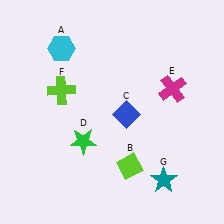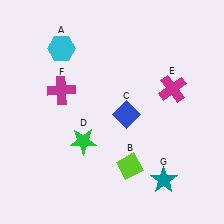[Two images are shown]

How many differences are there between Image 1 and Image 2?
There is 1 difference between the two images.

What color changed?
The cross (F) changed from lime in Image 1 to magenta in Image 2.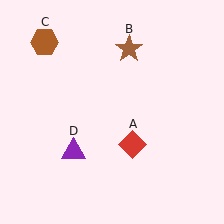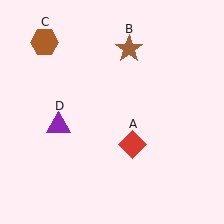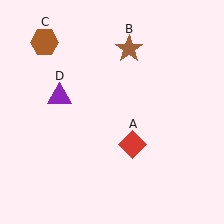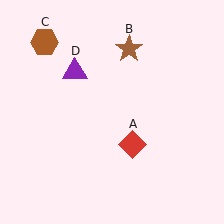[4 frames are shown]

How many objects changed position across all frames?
1 object changed position: purple triangle (object D).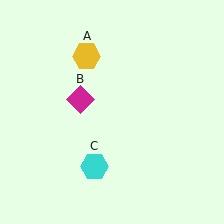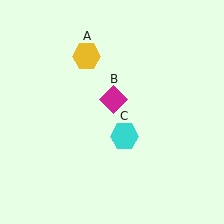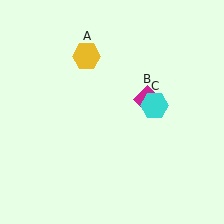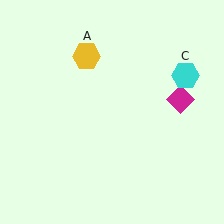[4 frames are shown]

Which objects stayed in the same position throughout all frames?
Yellow hexagon (object A) remained stationary.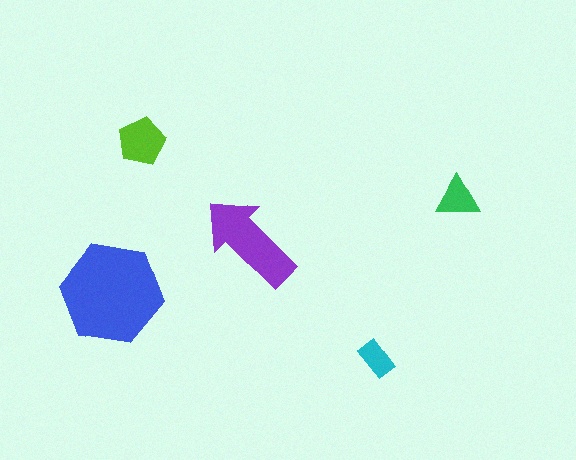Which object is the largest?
The blue hexagon.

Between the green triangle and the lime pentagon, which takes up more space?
The lime pentagon.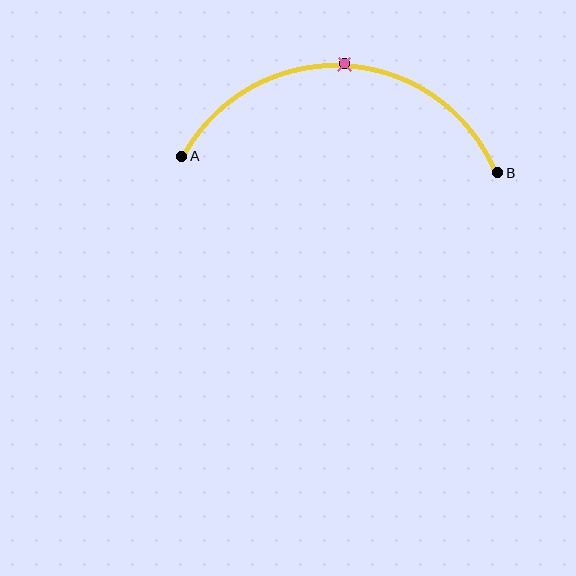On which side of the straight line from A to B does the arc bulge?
The arc bulges above the straight line connecting A and B.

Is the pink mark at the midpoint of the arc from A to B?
Yes. The pink mark lies on the arc at equal arc-length from both A and B — it is the arc midpoint.